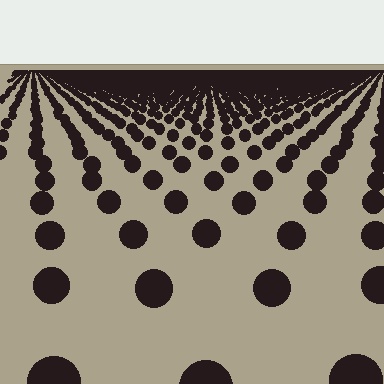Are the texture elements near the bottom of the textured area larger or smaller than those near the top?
Larger. Near the bottom, elements are closer to the viewer and appear at a bigger on-screen size.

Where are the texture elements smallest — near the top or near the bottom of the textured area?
Near the top.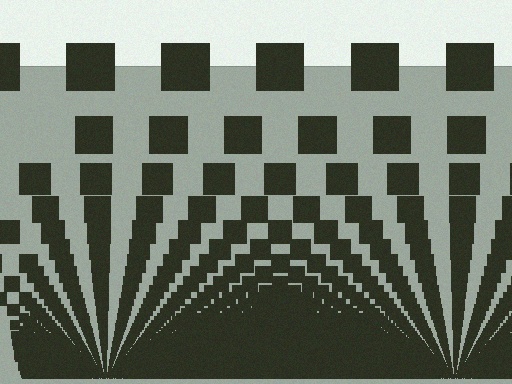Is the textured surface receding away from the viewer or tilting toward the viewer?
The surface appears to tilt toward the viewer. Texture elements get larger and sparser toward the top.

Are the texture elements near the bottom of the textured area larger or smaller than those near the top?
Smaller. The gradient is inverted — elements near the bottom are smaller and denser.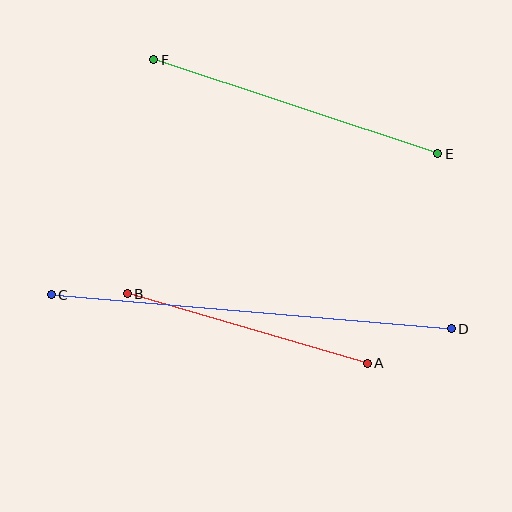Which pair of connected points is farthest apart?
Points C and D are farthest apart.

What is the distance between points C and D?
The distance is approximately 402 pixels.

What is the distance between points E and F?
The distance is approximately 299 pixels.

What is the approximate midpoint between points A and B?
The midpoint is at approximately (247, 328) pixels.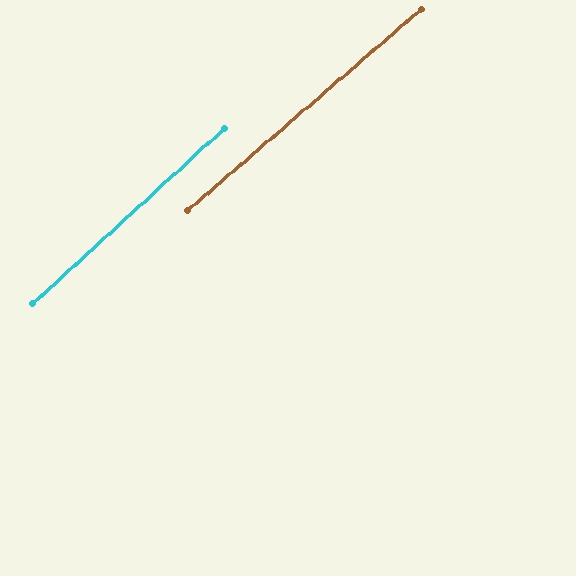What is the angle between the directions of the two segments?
Approximately 2 degrees.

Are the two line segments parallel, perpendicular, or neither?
Parallel — their directions differ by only 1.7°.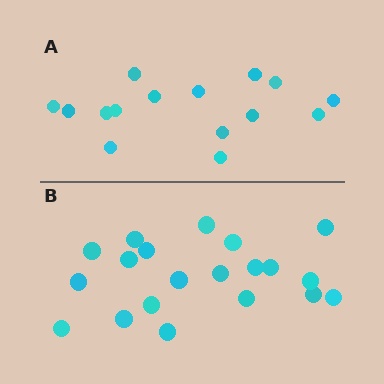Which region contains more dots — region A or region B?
Region B (the bottom region) has more dots.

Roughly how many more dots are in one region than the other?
Region B has about 5 more dots than region A.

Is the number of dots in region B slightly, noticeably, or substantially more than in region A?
Region B has noticeably more, but not dramatically so. The ratio is roughly 1.3 to 1.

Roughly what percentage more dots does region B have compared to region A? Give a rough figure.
About 35% more.